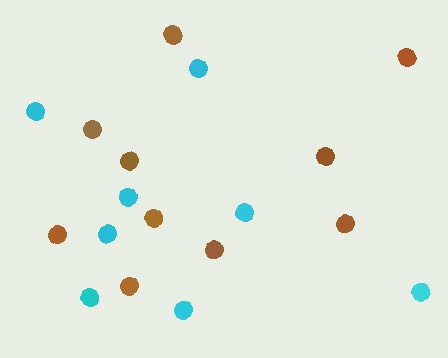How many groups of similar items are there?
There are 2 groups: one group of brown circles (10) and one group of cyan circles (8).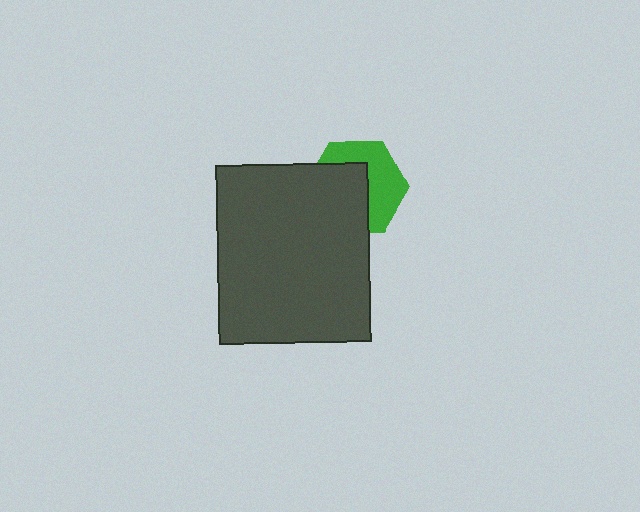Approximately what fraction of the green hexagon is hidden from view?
Roughly 51% of the green hexagon is hidden behind the dark gray rectangle.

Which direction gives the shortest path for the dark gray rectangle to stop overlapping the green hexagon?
Moving toward the lower-left gives the shortest separation.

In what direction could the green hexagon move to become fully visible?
The green hexagon could move toward the upper-right. That would shift it out from behind the dark gray rectangle entirely.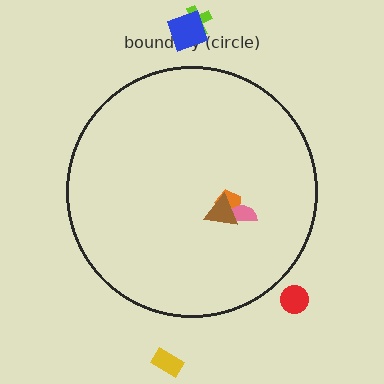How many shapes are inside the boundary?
3 inside, 4 outside.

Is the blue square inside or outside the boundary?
Outside.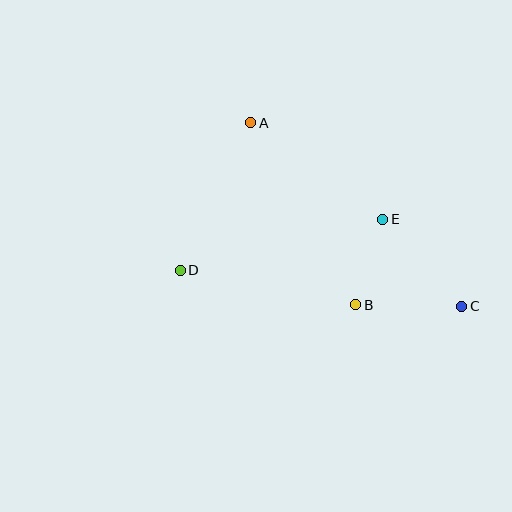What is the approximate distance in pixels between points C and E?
The distance between C and E is approximately 118 pixels.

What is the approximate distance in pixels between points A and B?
The distance between A and B is approximately 210 pixels.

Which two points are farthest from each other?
Points C and D are farthest from each other.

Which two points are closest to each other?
Points B and E are closest to each other.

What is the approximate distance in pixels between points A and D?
The distance between A and D is approximately 164 pixels.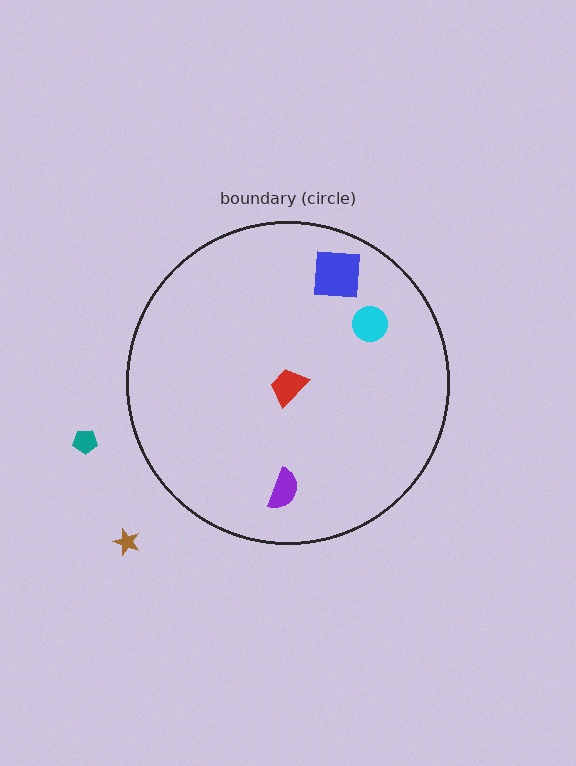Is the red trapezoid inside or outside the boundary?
Inside.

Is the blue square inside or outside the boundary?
Inside.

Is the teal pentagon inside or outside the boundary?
Outside.